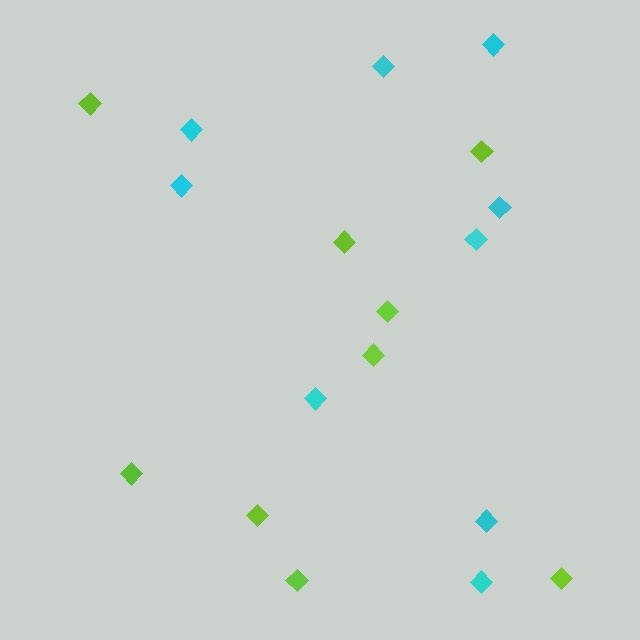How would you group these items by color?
There are 2 groups: one group of lime diamonds (9) and one group of cyan diamonds (9).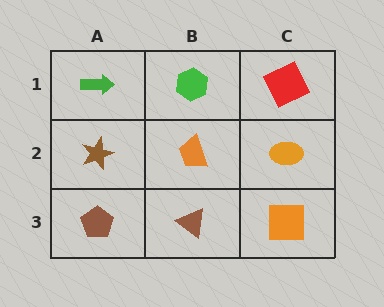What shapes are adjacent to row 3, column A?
A brown star (row 2, column A), a brown triangle (row 3, column B).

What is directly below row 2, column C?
An orange square.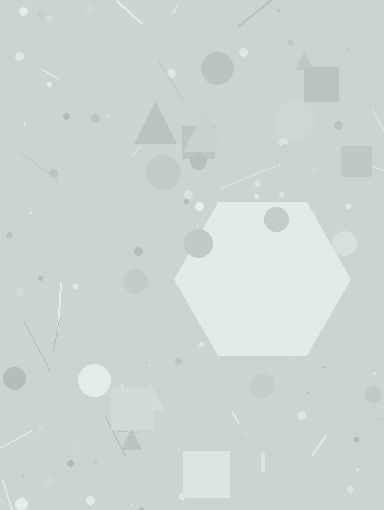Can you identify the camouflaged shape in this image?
The camouflaged shape is a hexagon.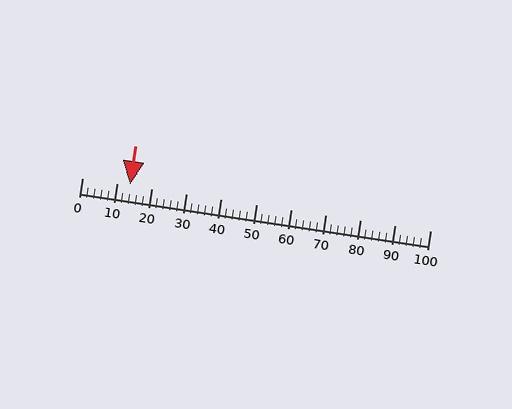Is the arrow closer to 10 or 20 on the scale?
The arrow is closer to 10.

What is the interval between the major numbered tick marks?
The major tick marks are spaced 10 units apart.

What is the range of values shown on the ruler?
The ruler shows values from 0 to 100.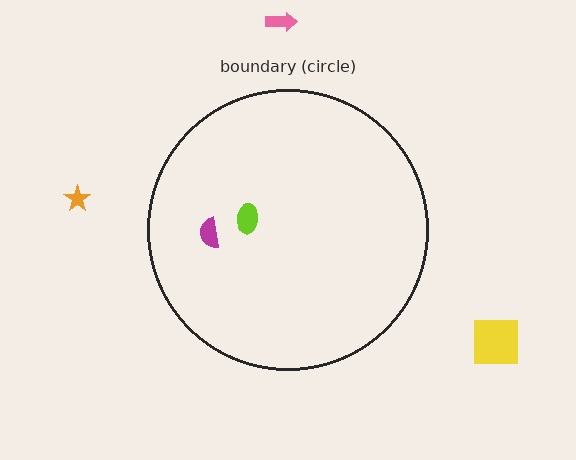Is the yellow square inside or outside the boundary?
Outside.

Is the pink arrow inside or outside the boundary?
Outside.